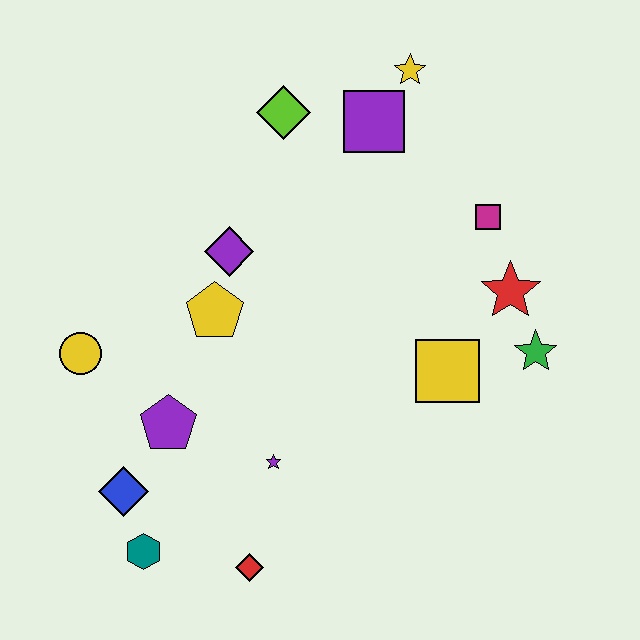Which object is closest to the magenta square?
The red star is closest to the magenta square.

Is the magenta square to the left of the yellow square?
No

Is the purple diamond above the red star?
Yes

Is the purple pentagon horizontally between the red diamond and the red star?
No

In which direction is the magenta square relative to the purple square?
The magenta square is to the right of the purple square.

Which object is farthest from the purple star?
The yellow star is farthest from the purple star.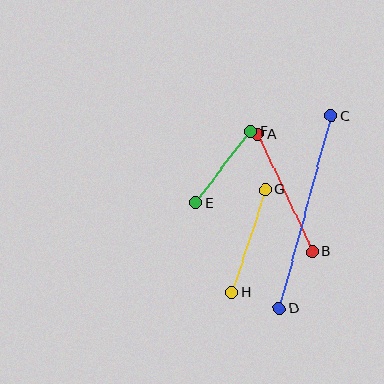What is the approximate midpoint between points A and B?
The midpoint is at approximately (285, 193) pixels.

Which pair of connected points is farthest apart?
Points C and D are farthest apart.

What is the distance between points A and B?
The distance is approximately 130 pixels.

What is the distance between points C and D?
The distance is approximately 200 pixels.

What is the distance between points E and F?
The distance is approximately 90 pixels.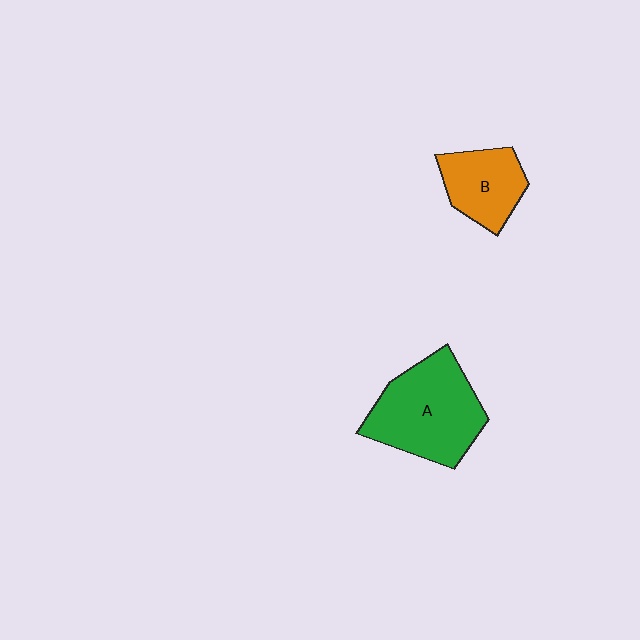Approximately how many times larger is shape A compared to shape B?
Approximately 1.7 times.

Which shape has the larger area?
Shape A (green).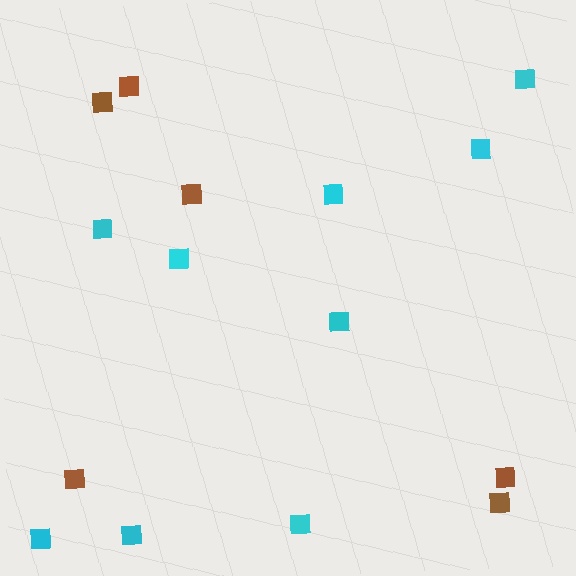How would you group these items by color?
There are 2 groups: one group of brown squares (6) and one group of cyan squares (9).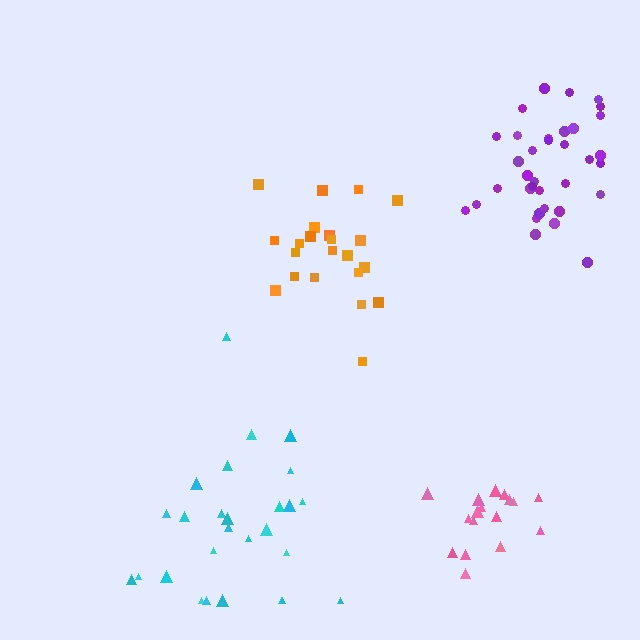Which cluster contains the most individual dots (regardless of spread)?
Purple (35).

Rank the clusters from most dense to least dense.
purple, pink, orange, cyan.